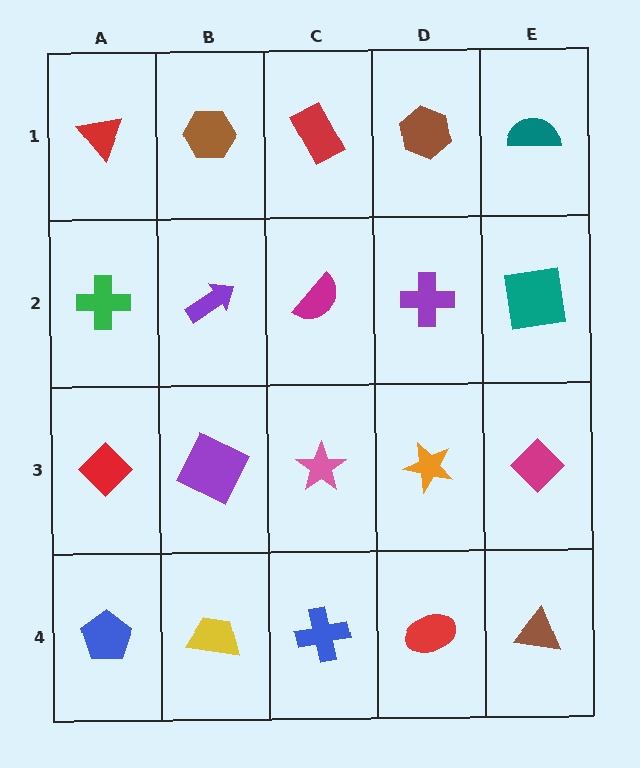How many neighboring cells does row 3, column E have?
3.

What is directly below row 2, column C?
A pink star.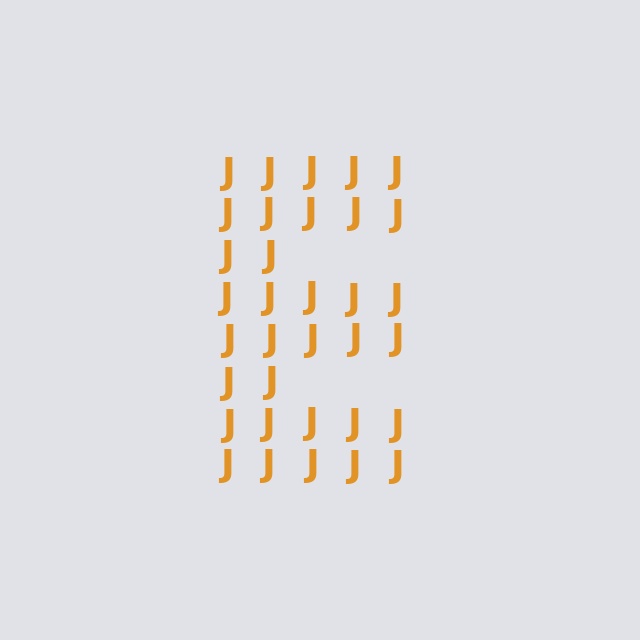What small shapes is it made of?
It is made of small letter J's.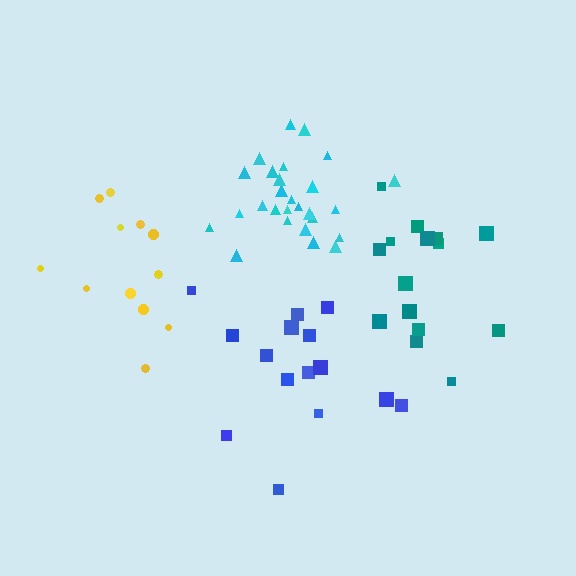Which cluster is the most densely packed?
Cyan.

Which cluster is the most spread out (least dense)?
Yellow.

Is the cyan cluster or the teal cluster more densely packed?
Cyan.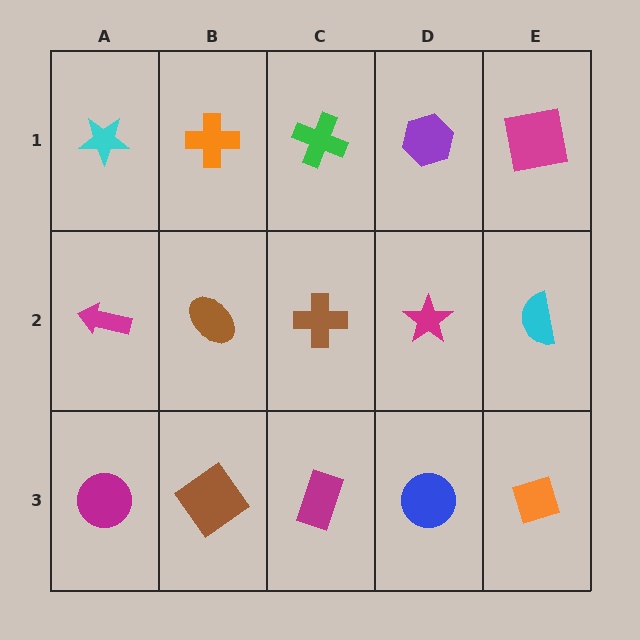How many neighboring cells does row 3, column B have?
3.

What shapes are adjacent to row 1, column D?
A magenta star (row 2, column D), a green cross (row 1, column C), a magenta square (row 1, column E).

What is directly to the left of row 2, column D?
A brown cross.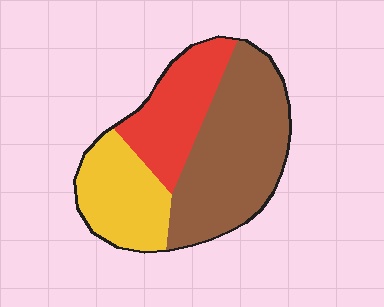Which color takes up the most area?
Brown, at roughly 50%.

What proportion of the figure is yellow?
Yellow takes up about one quarter (1/4) of the figure.